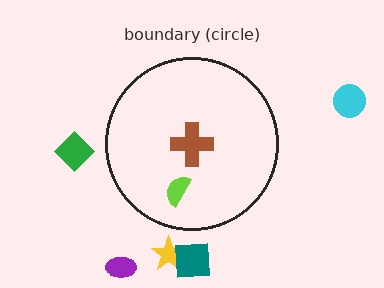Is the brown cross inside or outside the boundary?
Inside.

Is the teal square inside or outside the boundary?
Outside.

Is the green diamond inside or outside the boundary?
Outside.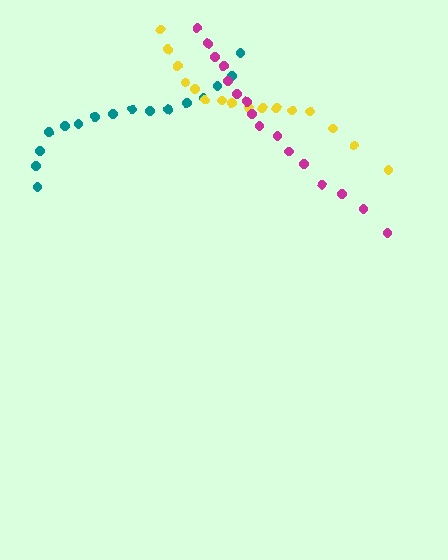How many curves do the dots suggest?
There are 3 distinct paths.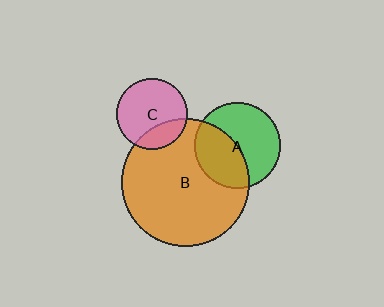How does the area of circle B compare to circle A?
Approximately 2.2 times.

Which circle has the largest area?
Circle B (orange).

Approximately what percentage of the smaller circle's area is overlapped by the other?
Approximately 45%.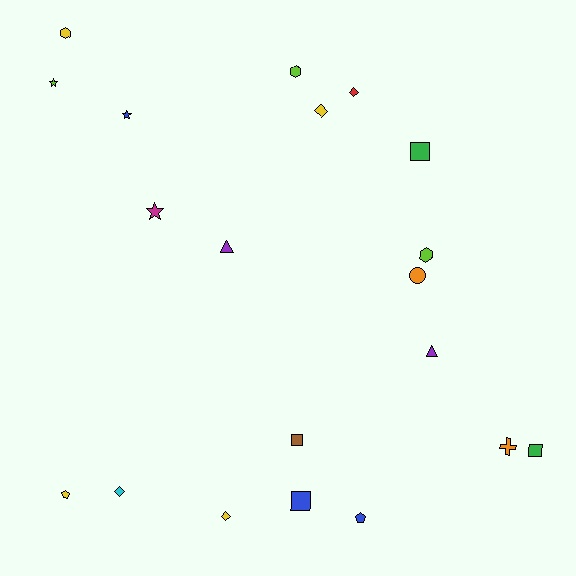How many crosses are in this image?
There is 1 cross.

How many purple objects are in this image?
There are 2 purple objects.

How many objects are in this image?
There are 20 objects.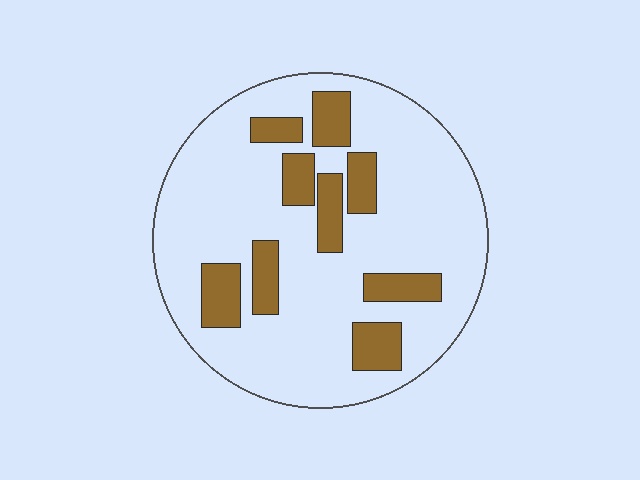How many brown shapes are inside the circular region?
9.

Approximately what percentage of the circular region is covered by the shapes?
Approximately 20%.